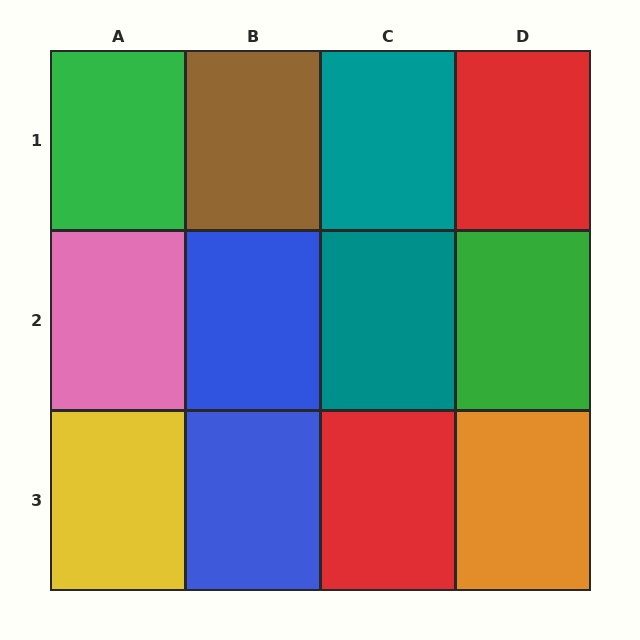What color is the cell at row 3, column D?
Orange.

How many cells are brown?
1 cell is brown.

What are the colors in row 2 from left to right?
Pink, blue, teal, green.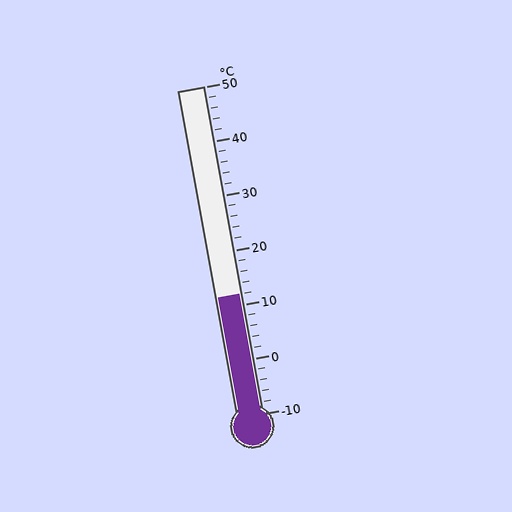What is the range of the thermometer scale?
The thermometer scale ranges from -10°C to 50°C.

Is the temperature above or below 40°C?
The temperature is below 40°C.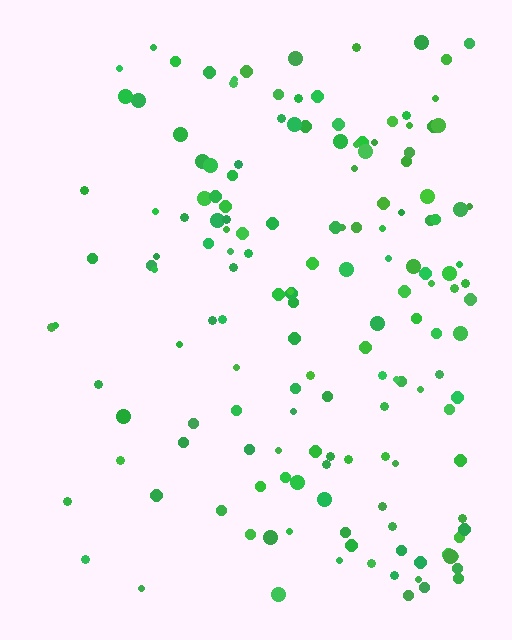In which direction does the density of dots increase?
From left to right, with the right side densest.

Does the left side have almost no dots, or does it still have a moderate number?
Still a moderate number, just noticeably fewer than the right.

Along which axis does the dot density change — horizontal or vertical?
Horizontal.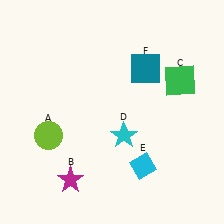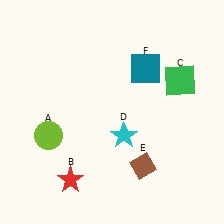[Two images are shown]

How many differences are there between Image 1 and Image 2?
There are 2 differences between the two images.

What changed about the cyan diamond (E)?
In Image 1, E is cyan. In Image 2, it changed to brown.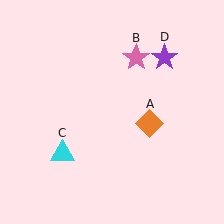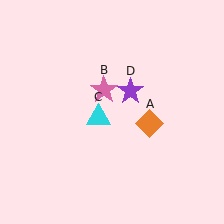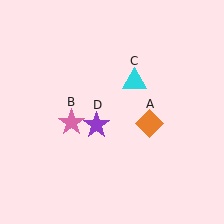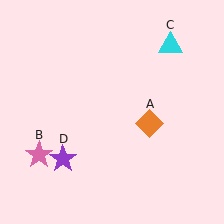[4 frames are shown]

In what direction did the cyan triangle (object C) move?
The cyan triangle (object C) moved up and to the right.